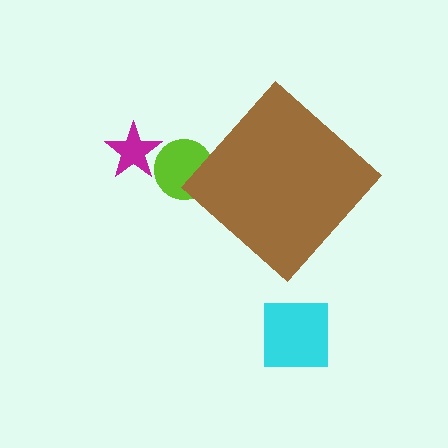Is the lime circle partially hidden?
Yes, the lime circle is partially hidden behind the brown diamond.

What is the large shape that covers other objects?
A brown diamond.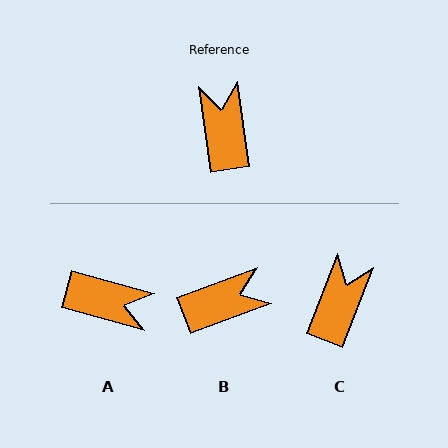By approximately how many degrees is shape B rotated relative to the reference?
Approximately 77 degrees clockwise.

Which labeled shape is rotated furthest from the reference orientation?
A, about 113 degrees away.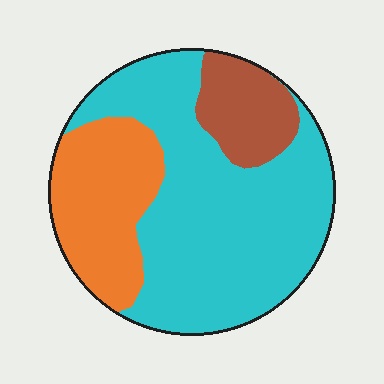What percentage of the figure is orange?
Orange covers 25% of the figure.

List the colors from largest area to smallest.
From largest to smallest: cyan, orange, brown.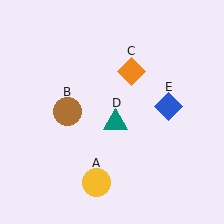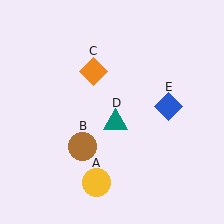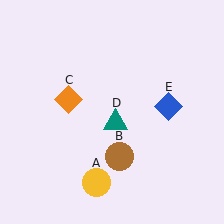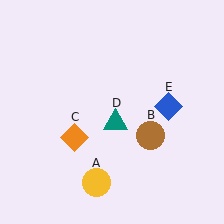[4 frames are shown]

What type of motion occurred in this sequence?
The brown circle (object B), orange diamond (object C) rotated counterclockwise around the center of the scene.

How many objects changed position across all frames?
2 objects changed position: brown circle (object B), orange diamond (object C).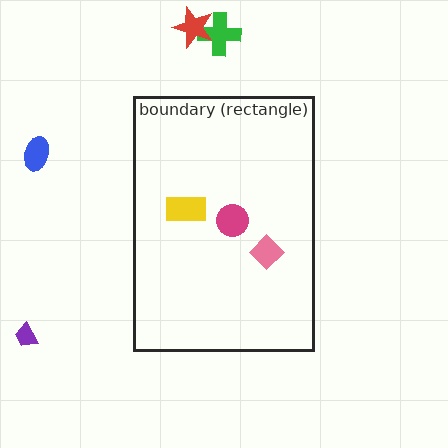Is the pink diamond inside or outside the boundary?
Inside.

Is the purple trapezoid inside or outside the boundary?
Outside.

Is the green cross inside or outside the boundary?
Outside.